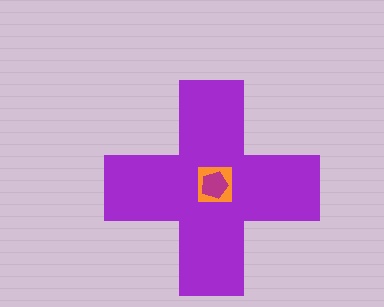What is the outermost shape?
The purple cross.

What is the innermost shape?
The magenta pentagon.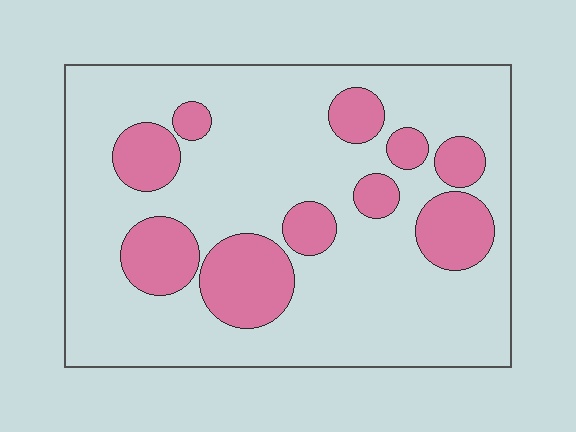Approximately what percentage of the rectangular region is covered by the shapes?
Approximately 25%.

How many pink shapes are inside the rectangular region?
10.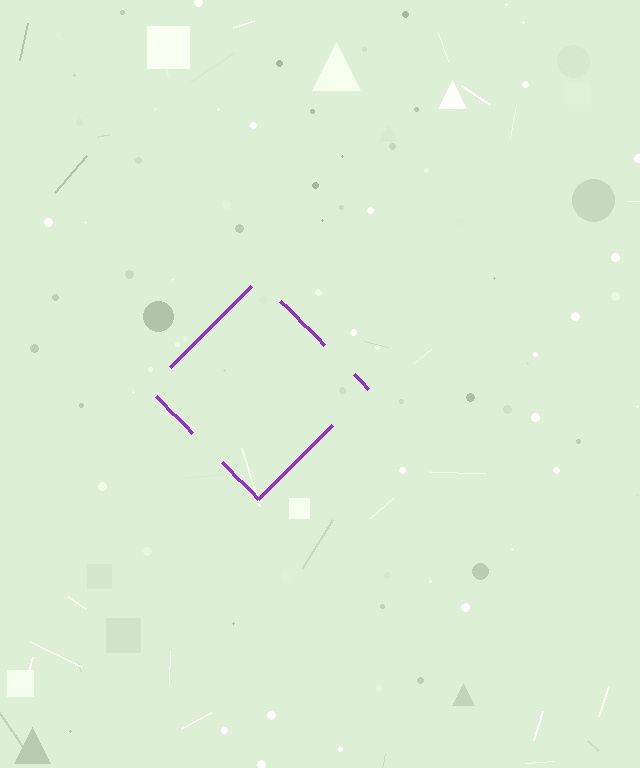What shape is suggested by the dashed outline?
The dashed outline suggests a diamond.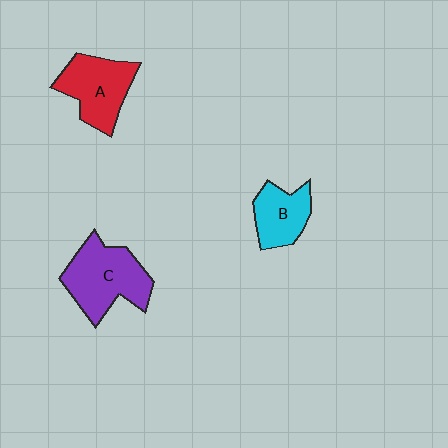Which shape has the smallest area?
Shape B (cyan).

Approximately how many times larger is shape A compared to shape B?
Approximately 1.3 times.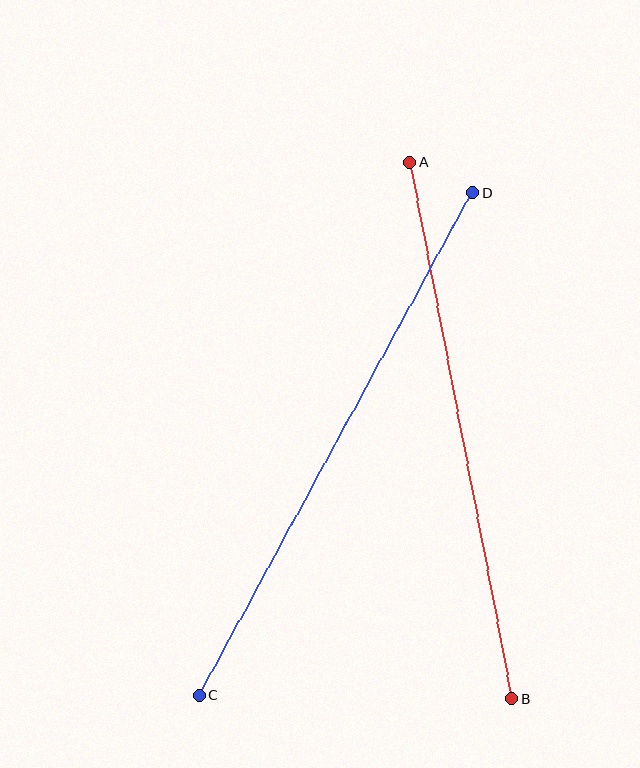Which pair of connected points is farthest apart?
Points C and D are farthest apart.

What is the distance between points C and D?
The distance is approximately 572 pixels.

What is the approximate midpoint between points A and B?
The midpoint is at approximately (461, 430) pixels.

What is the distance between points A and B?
The distance is approximately 546 pixels.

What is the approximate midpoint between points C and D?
The midpoint is at approximately (336, 444) pixels.